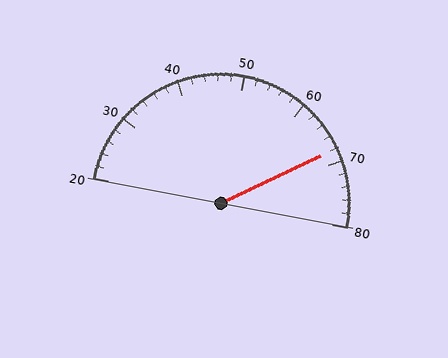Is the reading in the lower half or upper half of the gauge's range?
The reading is in the upper half of the range (20 to 80).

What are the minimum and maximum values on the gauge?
The gauge ranges from 20 to 80.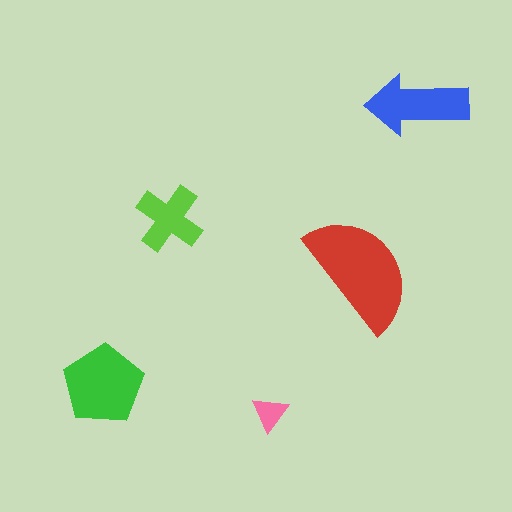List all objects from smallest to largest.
The pink triangle, the lime cross, the blue arrow, the green pentagon, the red semicircle.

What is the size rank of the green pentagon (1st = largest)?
2nd.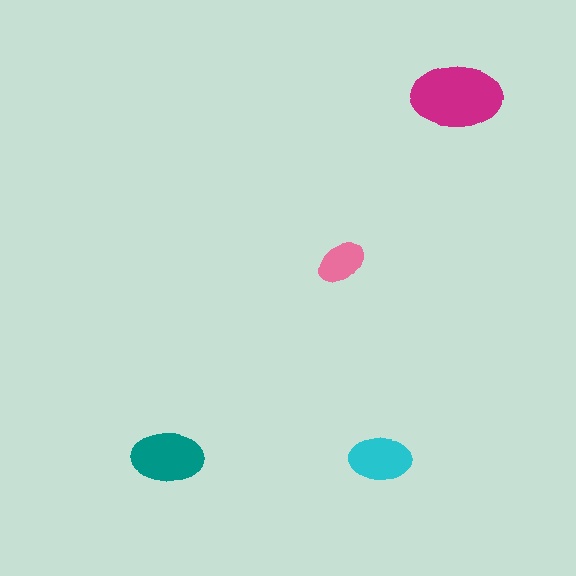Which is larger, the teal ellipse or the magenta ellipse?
The magenta one.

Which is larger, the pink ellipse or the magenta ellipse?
The magenta one.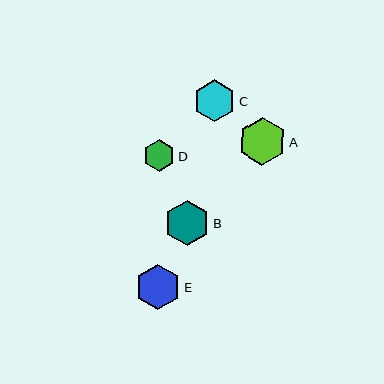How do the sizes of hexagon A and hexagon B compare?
Hexagon A and hexagon B are approximately the same size.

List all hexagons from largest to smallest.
From largest to smallest: A, E, B, C, D.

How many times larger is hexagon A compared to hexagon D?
Hexagon A is approximately 1.5 times the size of hexagon D.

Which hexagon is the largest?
Hexagon A is the largest with a size of approximately 48 pixels.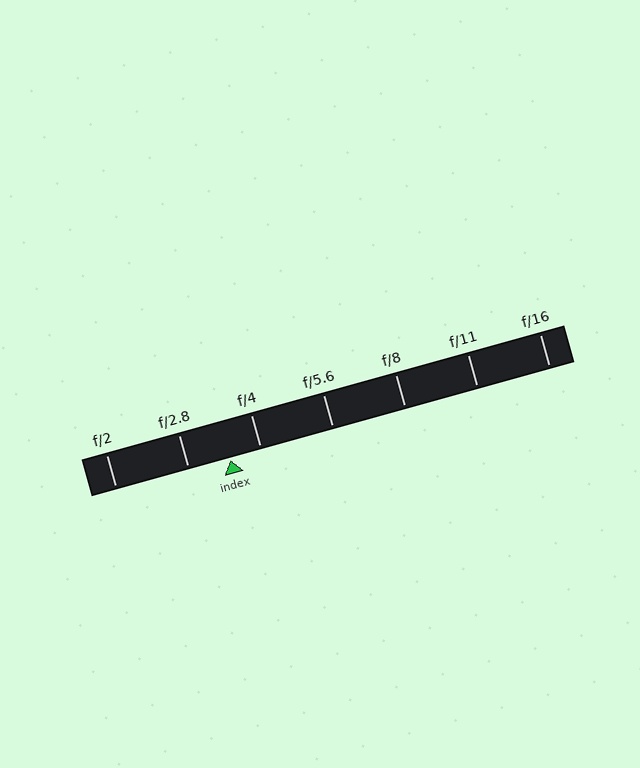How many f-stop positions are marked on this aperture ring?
There are 7 f-stop positions marked.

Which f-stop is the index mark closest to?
The index mark is closest to f/4.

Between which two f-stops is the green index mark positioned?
The index mark is between f/2.8 and f/4.